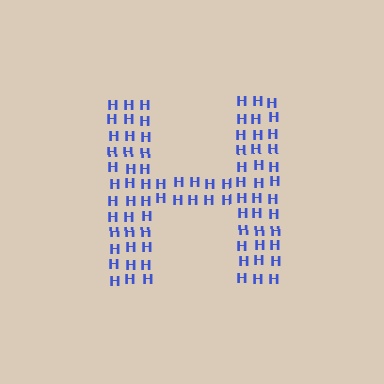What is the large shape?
The large shape is the letter H.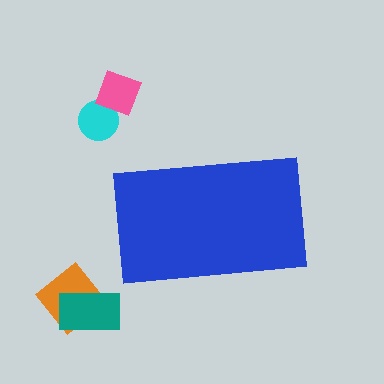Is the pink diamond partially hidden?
No, the pink diamond is fully visible.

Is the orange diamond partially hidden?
No, the orange diamond is fully visible.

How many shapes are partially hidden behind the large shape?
0 shapes are partially hidden.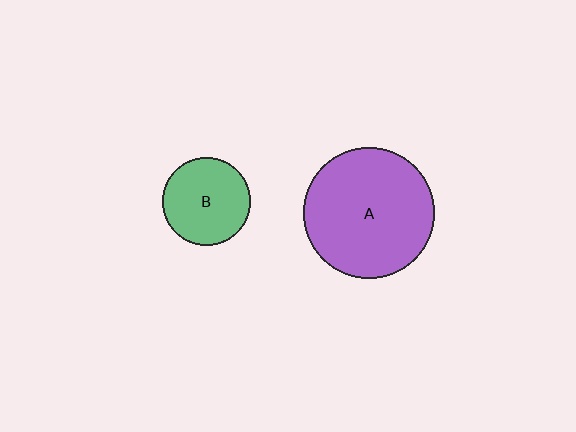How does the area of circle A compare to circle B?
Approximately 2.2 times.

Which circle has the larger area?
Circle A (purple).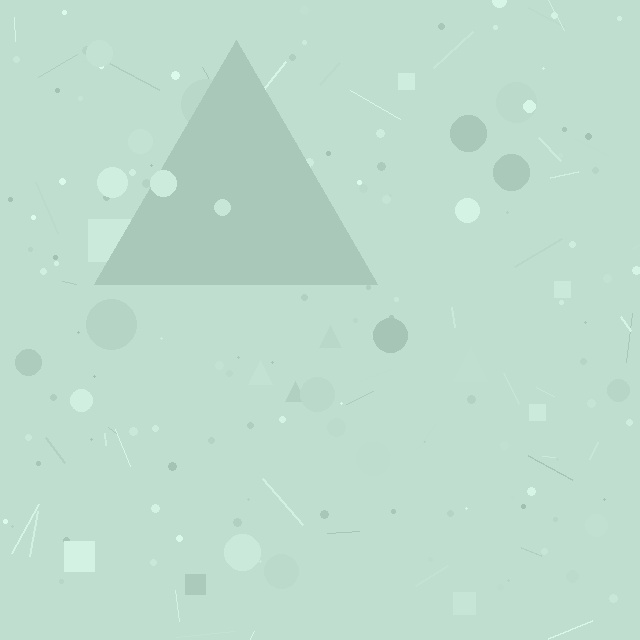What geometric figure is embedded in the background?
A triangle is embedded in the background.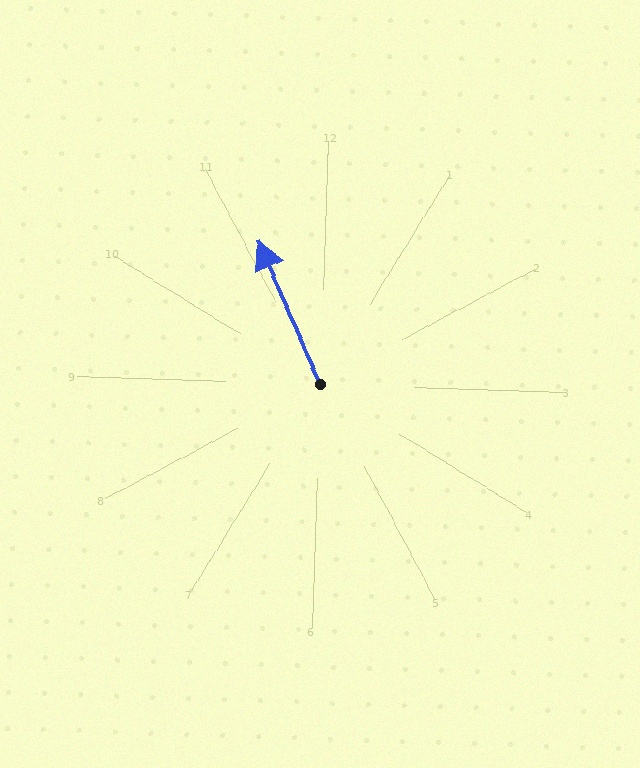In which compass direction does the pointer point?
Northwest.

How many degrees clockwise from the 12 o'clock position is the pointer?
Approximately 335 degrees.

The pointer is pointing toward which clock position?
Roughly 11 o'clock.